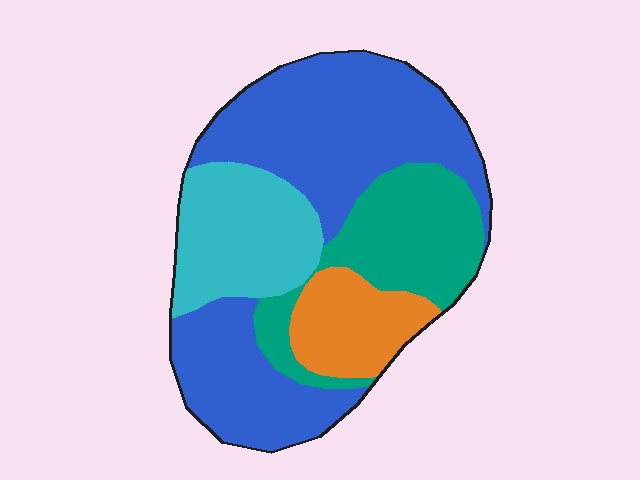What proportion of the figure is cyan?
Cyan covers roughly 20% of the figure.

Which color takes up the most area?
Blue, at roughly 50%.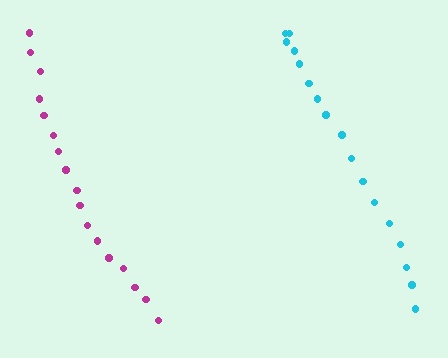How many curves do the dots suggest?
There are 2 distinct paths.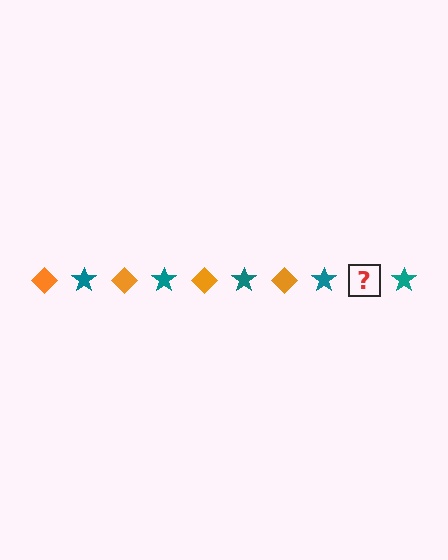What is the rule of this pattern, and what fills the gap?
The rule is that the pattern alternates between orange diamond and teal star. The gap should be filled with an orange diamond.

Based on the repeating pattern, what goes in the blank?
The blank should be an orange diamond.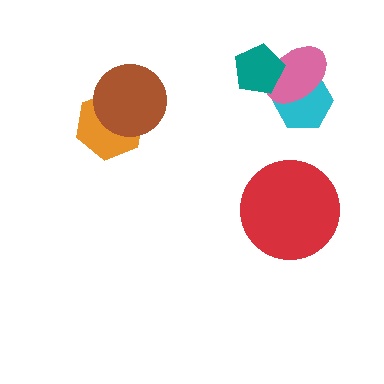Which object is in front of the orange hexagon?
The brown circle is in front of the orange hexagon.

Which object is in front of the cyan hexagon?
The pink ellipse is in front of the cyan hexagon.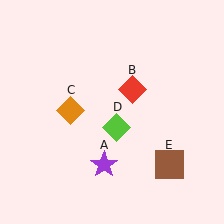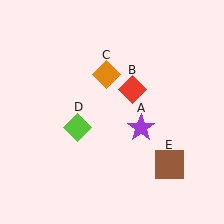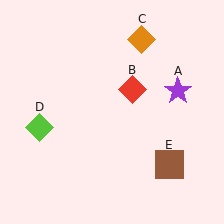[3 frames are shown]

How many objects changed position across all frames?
3 objects changed position: purple star (object A), orange diamond (object C), lime diamond (object D).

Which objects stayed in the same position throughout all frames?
Red diamond (object B) and brown square (object E) remained stationary.